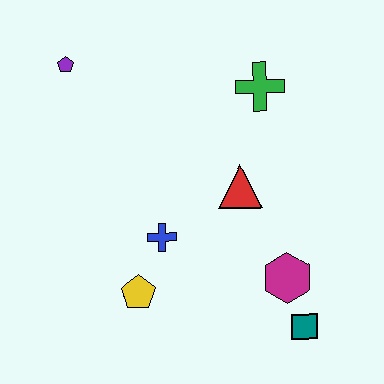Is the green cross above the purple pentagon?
No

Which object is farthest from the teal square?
The purple pentagon is farthest from the teal square.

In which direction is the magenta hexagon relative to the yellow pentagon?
The magenta hexagon is to the right of the yellow pentagon.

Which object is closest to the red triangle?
The blue cross is closest to the red triangle.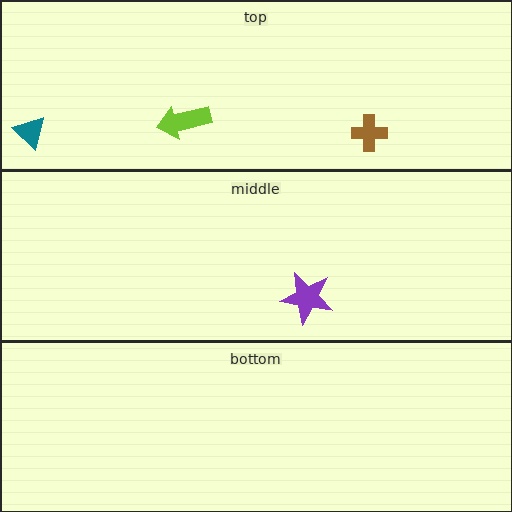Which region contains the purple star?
The middle region.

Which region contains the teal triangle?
The top region.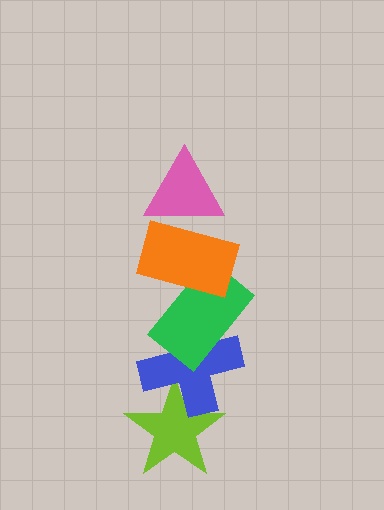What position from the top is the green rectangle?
The green rectangle is 3rd from the top.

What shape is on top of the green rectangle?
The orange rectangle is on top of the green rectangle.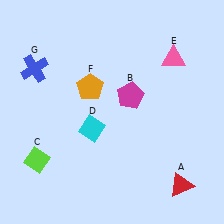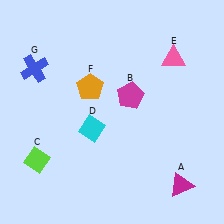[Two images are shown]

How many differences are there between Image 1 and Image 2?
There is 1 difference between the two images.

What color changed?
The triangle (A) changed from red in Image 1 to magenta in Image 2.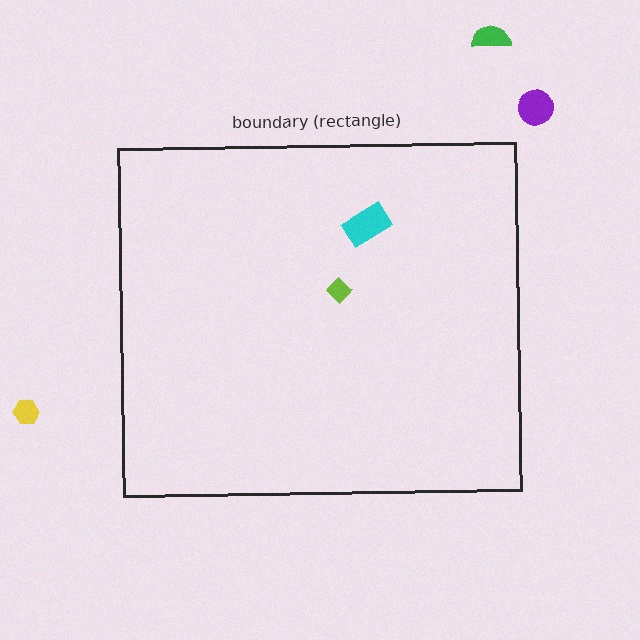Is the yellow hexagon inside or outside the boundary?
Outside.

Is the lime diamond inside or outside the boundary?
Inside.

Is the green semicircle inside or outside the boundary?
Outside.